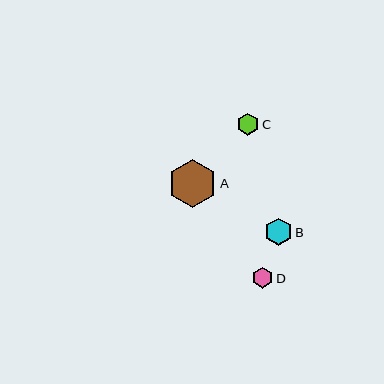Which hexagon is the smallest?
Hexagon D is the smallest with a size of approximately 21 pixels.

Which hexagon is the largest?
Hexagon A is the largest with a size of approximately 48 pixels.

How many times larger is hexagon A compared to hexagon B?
Hexagon A is approximately 1.8 times the size of hexagon B.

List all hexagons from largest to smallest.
From largest to smallest: A, B, C, D.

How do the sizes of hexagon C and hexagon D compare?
Hexagon C and hexagon D are approximately the same size.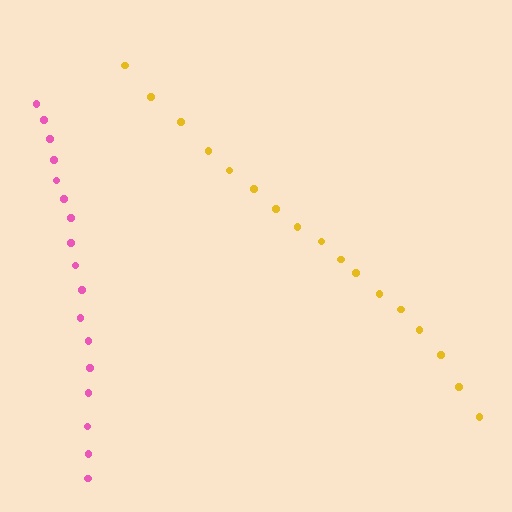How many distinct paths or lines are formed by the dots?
There are 2 distinct paths.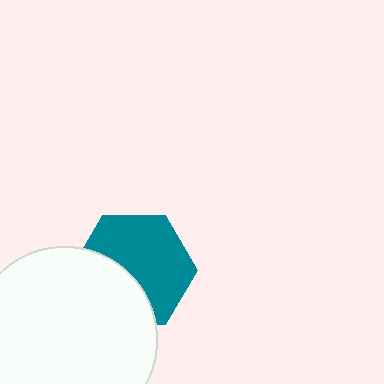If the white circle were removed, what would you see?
You would see the complete teal hexagon.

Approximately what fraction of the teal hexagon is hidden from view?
Roughly 38% of the teal hexagon is hidden behind the white circle.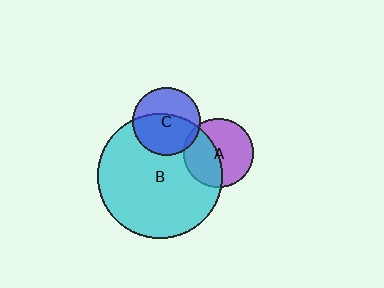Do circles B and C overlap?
Yes.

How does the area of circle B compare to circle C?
Approximately 3.4 times.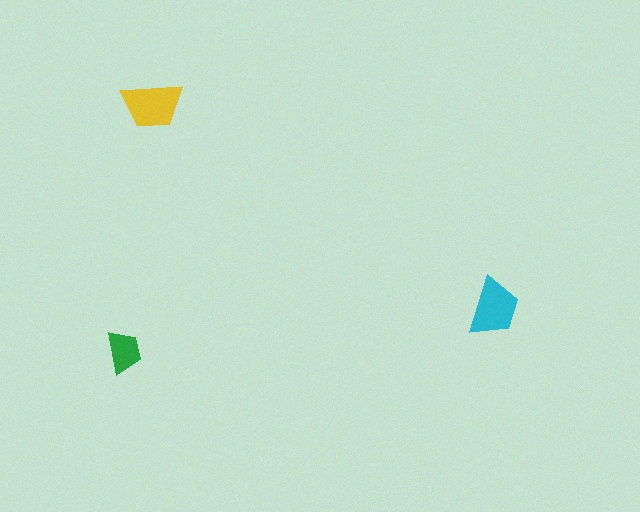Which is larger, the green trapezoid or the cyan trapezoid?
The cyan one.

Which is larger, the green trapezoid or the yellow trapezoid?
The yellow one.